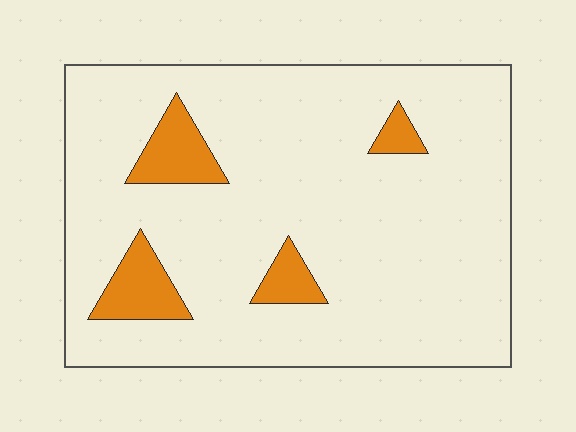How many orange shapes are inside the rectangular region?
4.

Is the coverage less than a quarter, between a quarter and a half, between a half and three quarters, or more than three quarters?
Less than a quarter.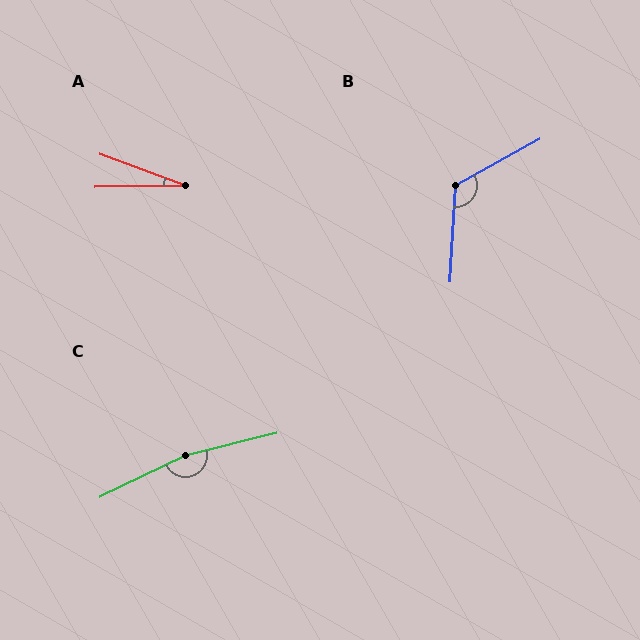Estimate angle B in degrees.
Approximately 122 degrees.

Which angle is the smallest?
A, at approximately 22 degrees.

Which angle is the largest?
C, at approximately 168 degrees.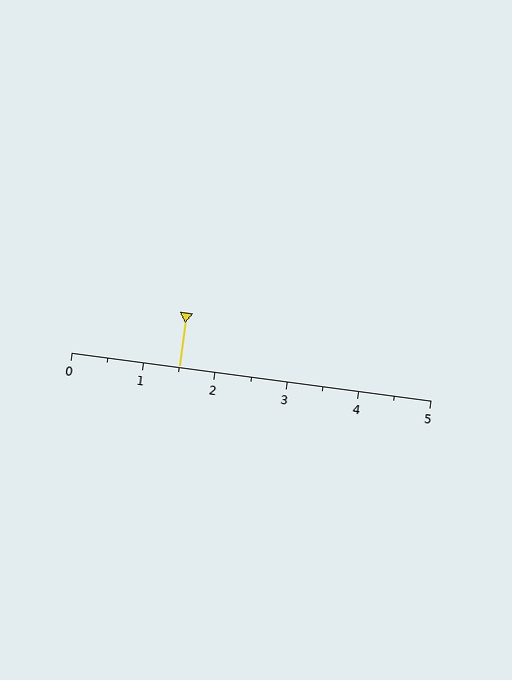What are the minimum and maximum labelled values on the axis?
The axis runs from 0 to 5.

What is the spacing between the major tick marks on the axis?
The major ticks are spaced 1 apart.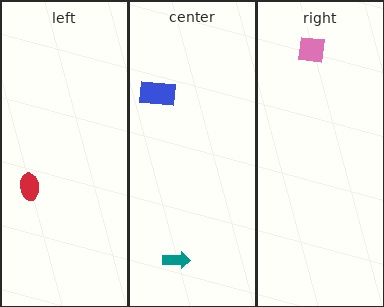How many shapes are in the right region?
1.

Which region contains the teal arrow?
The center region.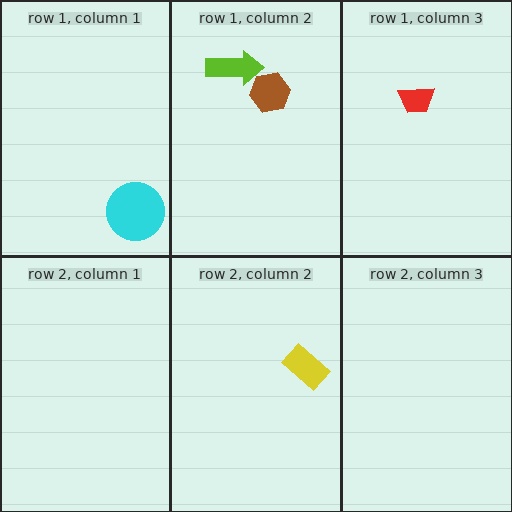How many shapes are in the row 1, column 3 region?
1.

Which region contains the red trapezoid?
The row 1, column 3 region.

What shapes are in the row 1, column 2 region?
The lime arrow, the brown hexagon.